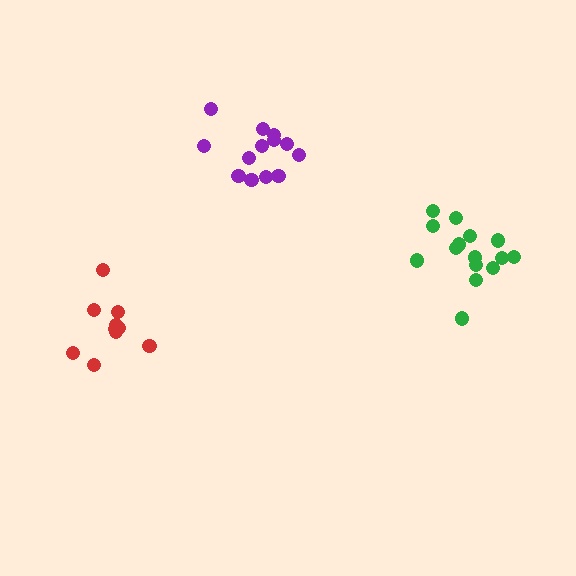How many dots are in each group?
Group 1: 10 dots, Group 2: 13 dots, Group 3: 15 dots (38 total).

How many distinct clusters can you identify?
There are 3 distinct clusters.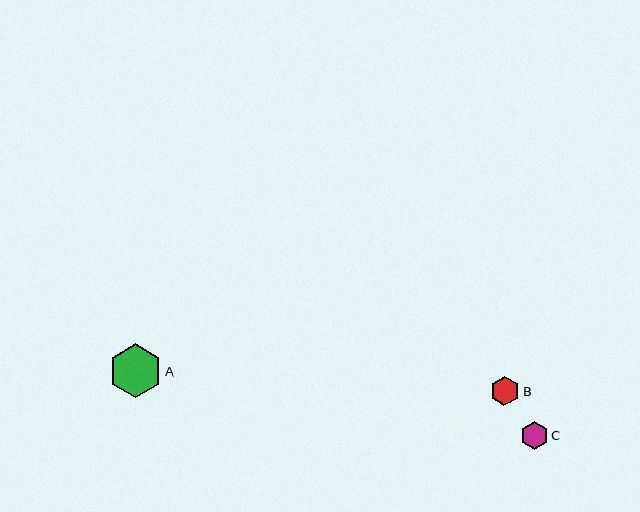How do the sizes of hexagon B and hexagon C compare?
Hexagon B and hexagon C are approximately the same size.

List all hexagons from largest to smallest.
From largest to smallest: A, B, C.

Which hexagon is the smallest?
Hexagon C is the smallest with a size of approximately 28 pixels.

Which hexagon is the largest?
Hexagon A is the largest with a size of approximately 54 pixels.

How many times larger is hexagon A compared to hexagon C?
Hexagon A is approximately 1.9 times the size of hexagon C.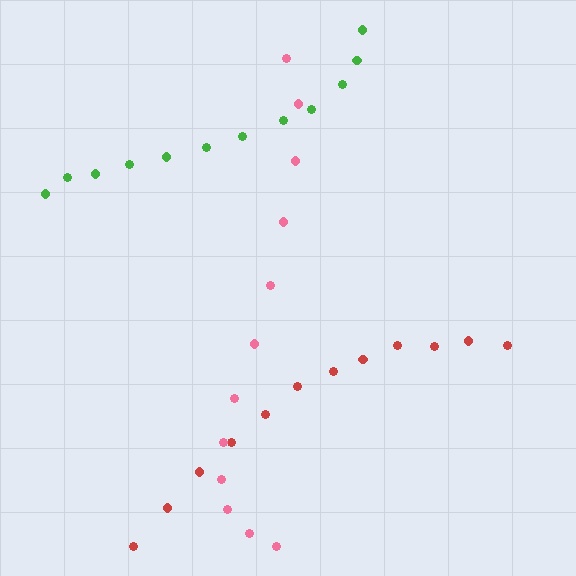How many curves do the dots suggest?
There are 3 distinct paths.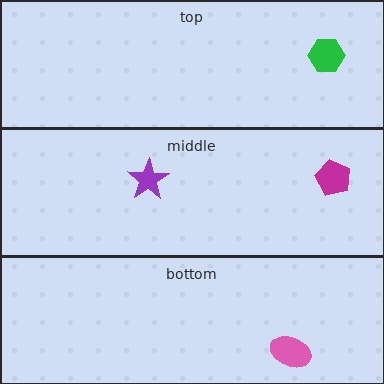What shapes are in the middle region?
The magenta pentagon, the purple star.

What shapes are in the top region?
The green hexagon.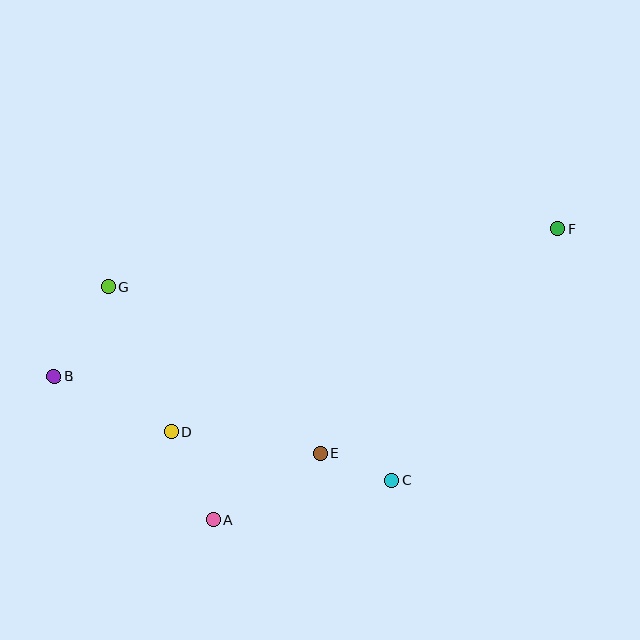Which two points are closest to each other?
Points C and E are closest to each other.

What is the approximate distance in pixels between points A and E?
The distance between A and E is approximately 127 pixels.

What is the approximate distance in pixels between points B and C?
The distance between B and C is approximately 354 pixels.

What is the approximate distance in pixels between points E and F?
The distance between E and F is approximately 327 pixels.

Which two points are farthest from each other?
Points B and F are farthest from each other.